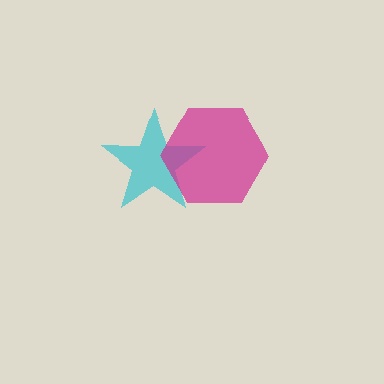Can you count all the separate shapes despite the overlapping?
Yes, there are 2 separate shapes.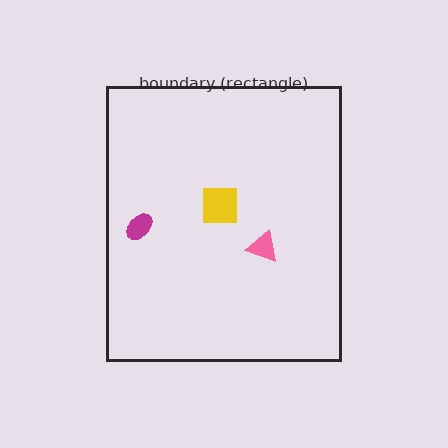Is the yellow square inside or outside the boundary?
Inside.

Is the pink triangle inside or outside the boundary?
Inside.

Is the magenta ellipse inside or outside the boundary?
Inside.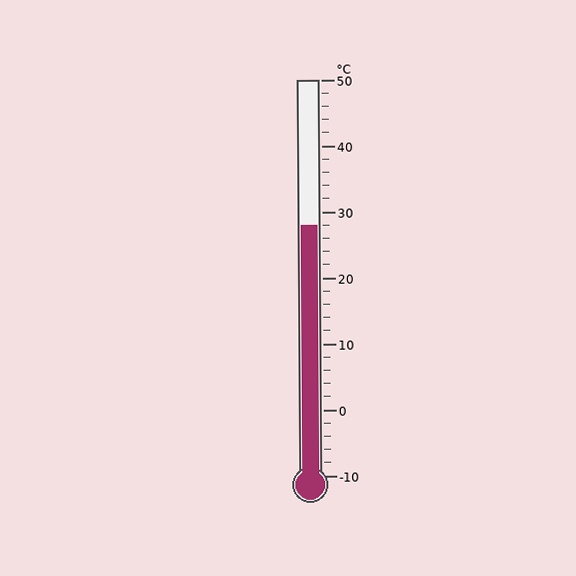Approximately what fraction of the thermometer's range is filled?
The thermometer is filled to approximately 65% of its range.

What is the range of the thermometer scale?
The thermometer scale ranges from -10°C to 50°C.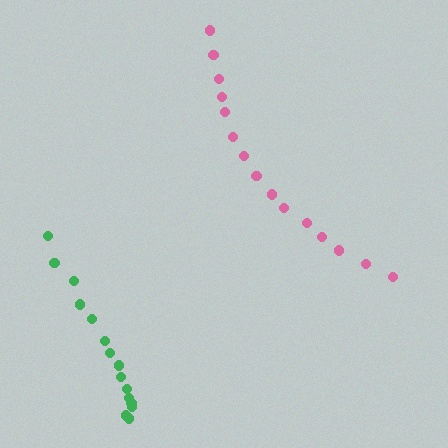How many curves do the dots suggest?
There are 2 distinct paths.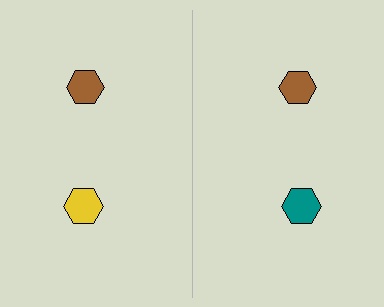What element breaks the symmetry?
The teal hexagon on the right side breaks the symmetry — its mirror counterpart is yellow.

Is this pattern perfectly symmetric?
No, the pattern is not perfectly symmetric. The teal hexagon on the right side breaks the symmetry — its mirror counterpart is yellow.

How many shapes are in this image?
There are 4 shapes in this image.